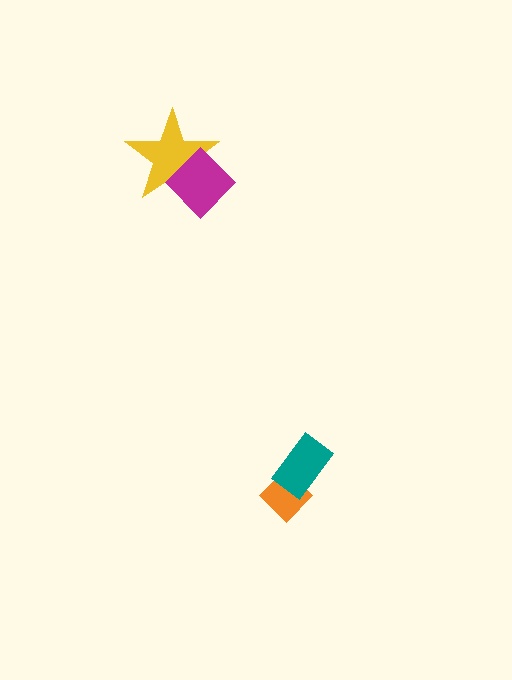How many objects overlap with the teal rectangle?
1 object overlaps with the teal rectangle.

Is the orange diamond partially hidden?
Yes, it is partially covered by another shape.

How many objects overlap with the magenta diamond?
1 object overlaps with the magenta diamond.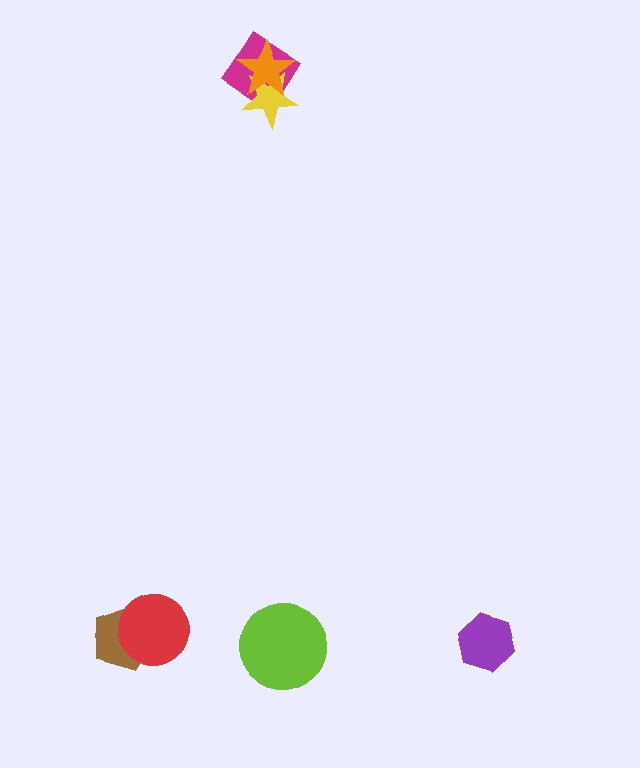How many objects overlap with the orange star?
2 objects overlap with the orange star.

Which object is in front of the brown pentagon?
The red circle is in front of the brown pentagon.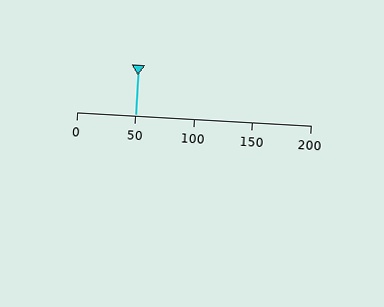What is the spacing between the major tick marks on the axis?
The major ticks are spaced 50 apart.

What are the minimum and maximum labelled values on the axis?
The axis runs from 0 to 200.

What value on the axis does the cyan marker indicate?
The marker indicates approximately 50.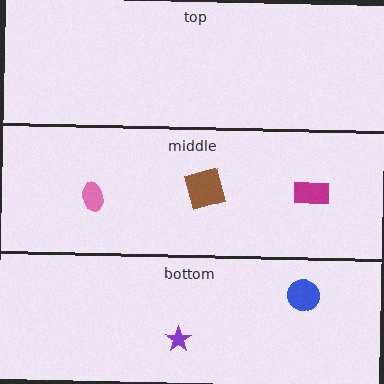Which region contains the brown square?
The middle region.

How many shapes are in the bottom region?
2.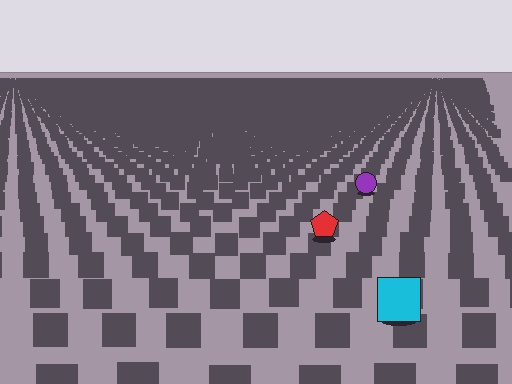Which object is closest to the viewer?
The cyan square is closest. The texture marks near it are larger and more spread out.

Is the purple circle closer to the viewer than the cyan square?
No. The cyan square is closer — you can tell from the texture gradient: the ground texture is coarser near it.